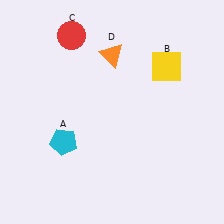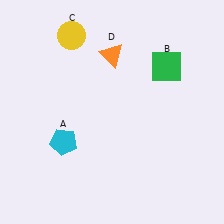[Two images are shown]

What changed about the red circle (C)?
In Image 1, C is red. In Image 2, it changed to yellow.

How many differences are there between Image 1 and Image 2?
There are 2 differences between the two images.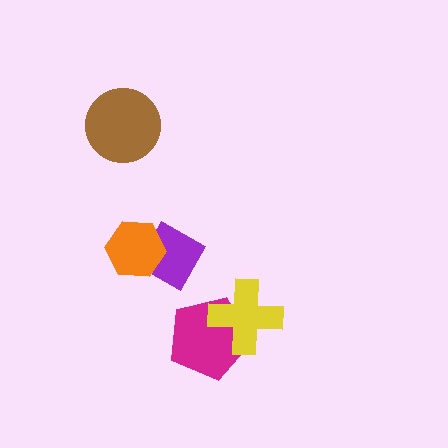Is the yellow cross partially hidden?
No, no other shape covers it.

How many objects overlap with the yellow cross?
1 object overlaps with the yellow cross.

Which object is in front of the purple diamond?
The orange hexagon is in front of the purple diamond.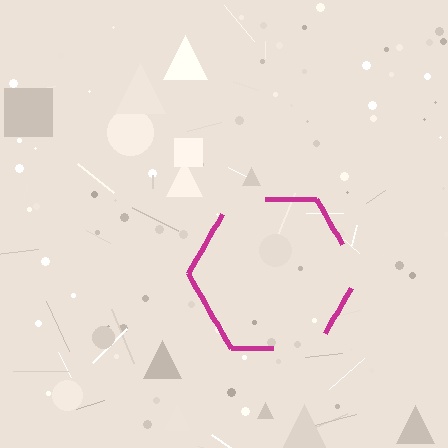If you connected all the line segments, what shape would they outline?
They would outline a hexagon.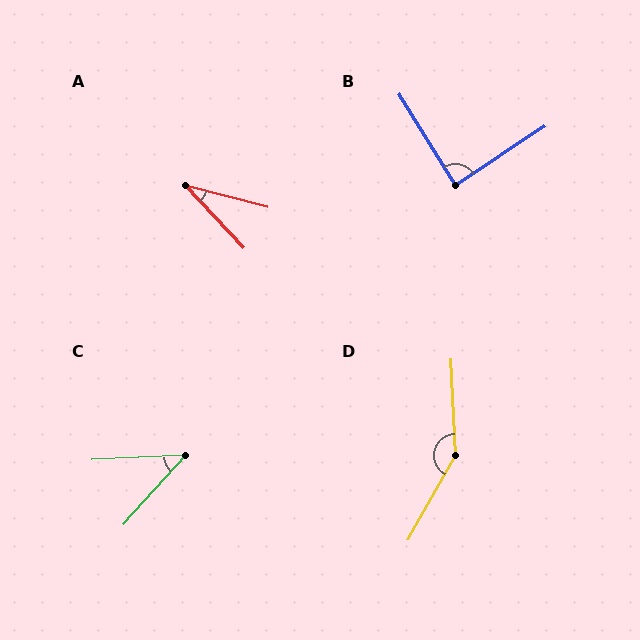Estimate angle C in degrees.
Approximately 45 degrees.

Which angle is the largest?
D, at approximately 148 degrees.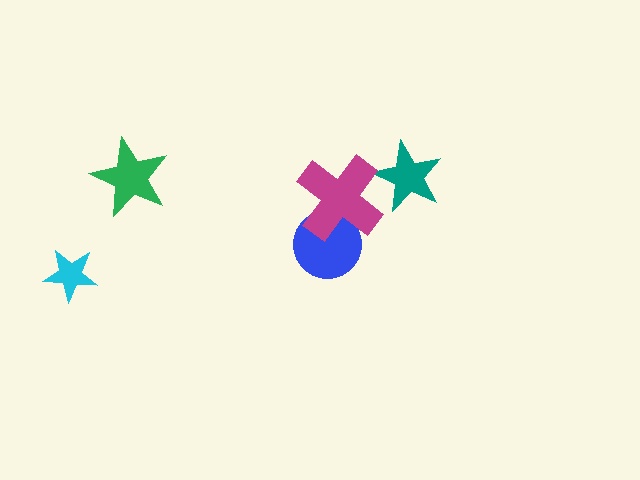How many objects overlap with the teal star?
1 object overlaps with the teal star.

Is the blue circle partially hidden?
Yes, it is partially covered by another shape.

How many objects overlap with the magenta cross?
2 objects overlap with the magenta cross.